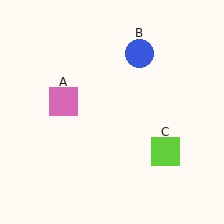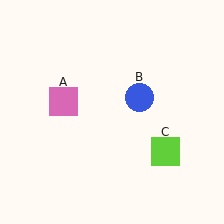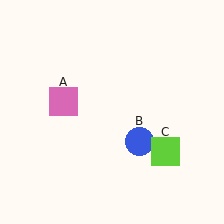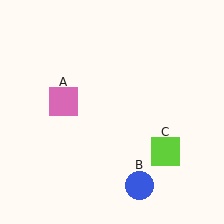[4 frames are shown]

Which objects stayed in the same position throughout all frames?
Pink square (object A) and lime square (object C) remained stationary.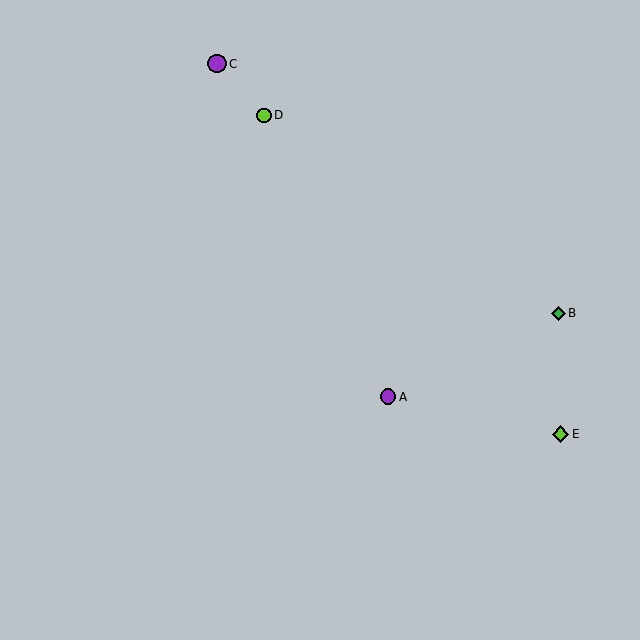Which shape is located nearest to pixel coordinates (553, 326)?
The green diamond (labeled B) at (558, 313) is nearest to that location.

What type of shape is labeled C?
Shape C is a purple circle.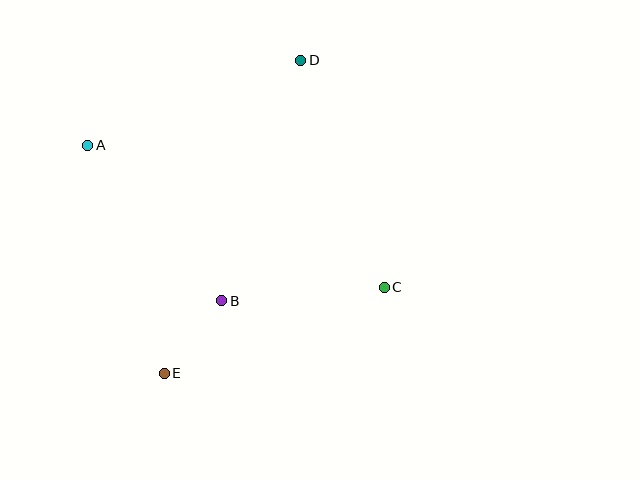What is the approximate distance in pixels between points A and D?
The distance between A and D is approximately 229 pixels.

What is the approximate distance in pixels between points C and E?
The distance between C and E is approximately 236 pixels.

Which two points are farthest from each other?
Points D and E are farthest from each other.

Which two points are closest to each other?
Points B and E are closest to each other.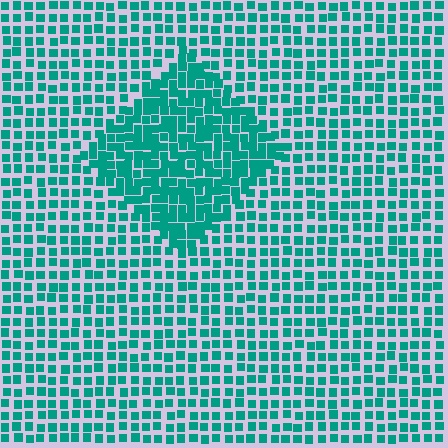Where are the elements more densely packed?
The elements are more densely packed inside the diamond boundary.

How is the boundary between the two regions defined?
The boundary is defined by a change in element density (approximately 1.7x ratio). All elements are the same color, size, and shape.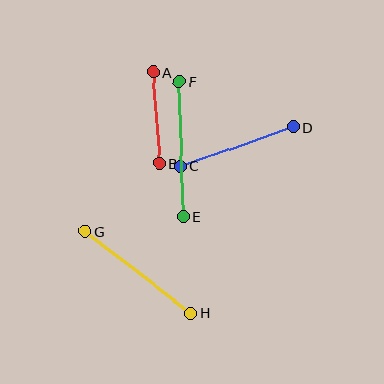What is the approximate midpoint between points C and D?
The midpoint is at approximately (237, 147) pixels.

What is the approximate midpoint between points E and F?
The midpoint is at approximately (181, 149) pixels.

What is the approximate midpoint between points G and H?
The midpoint is at approximately (138, 272) pixels.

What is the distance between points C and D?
The distance is approximately 119 pixels.